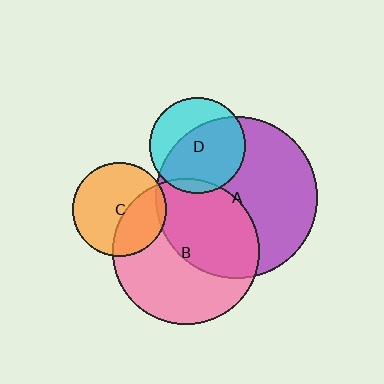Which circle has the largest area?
Circle A (purple).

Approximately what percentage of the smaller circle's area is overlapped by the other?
Approximately 35%.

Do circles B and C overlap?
Yes.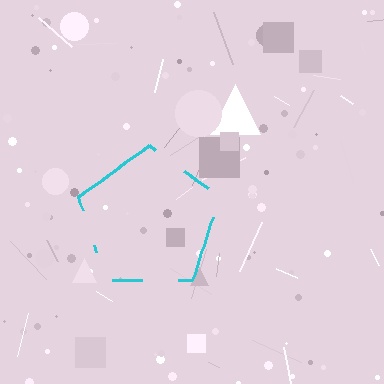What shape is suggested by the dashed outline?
The dashed outline suggests a pentagon.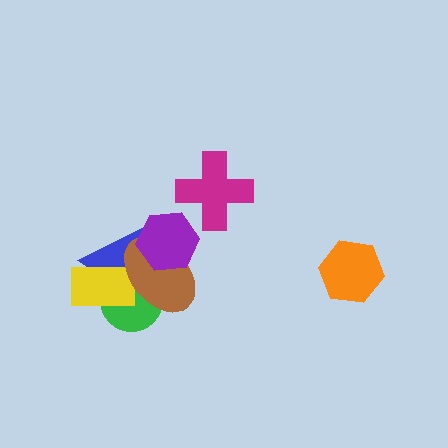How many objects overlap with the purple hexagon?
2 objects overlap with the purple hexagon.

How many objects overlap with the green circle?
3 objects overlap with the green circle.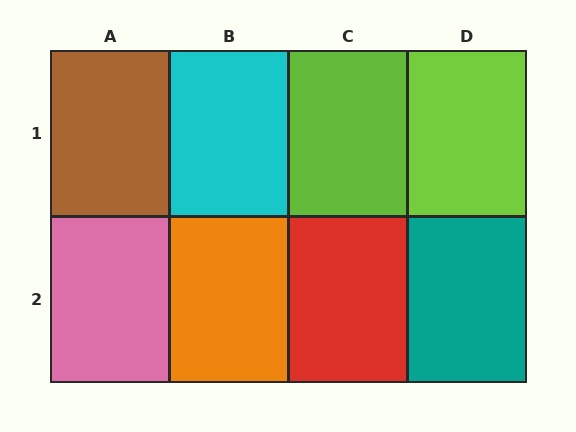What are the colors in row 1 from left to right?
Brown, cyan, lime, lime.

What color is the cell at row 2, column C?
Red.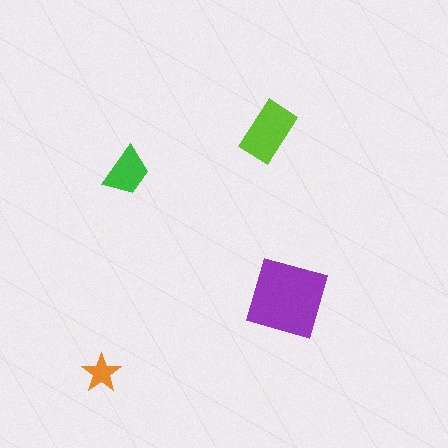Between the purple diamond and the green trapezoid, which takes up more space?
The purple diamond.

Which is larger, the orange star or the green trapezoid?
The green trapezoid.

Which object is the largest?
The purple diamond.